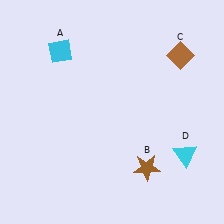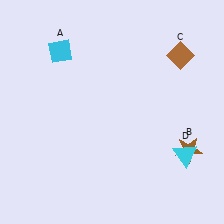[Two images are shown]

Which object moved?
The brown star (B) moved right.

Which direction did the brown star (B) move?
The brown star (B) moved right.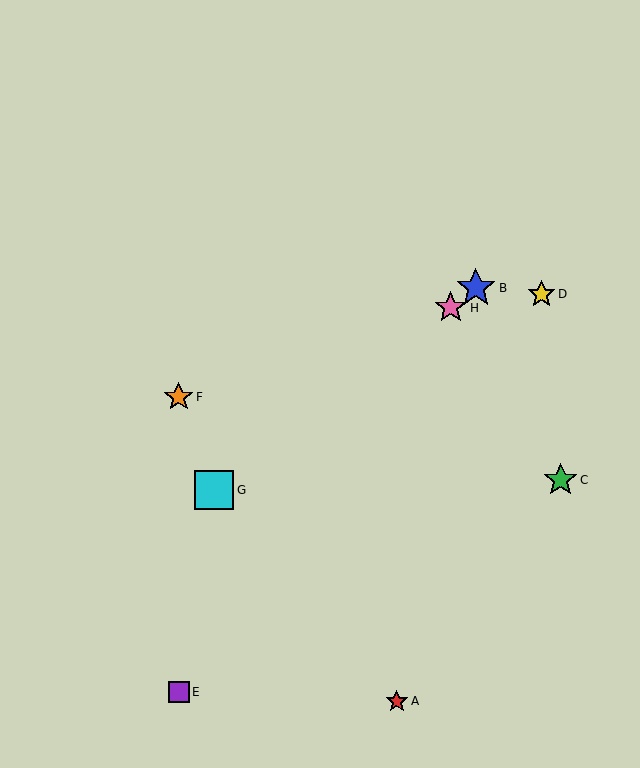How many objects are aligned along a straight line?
3 objects (B, G, H) are aligned along a straight line.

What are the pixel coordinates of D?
Object D is at (541, 294).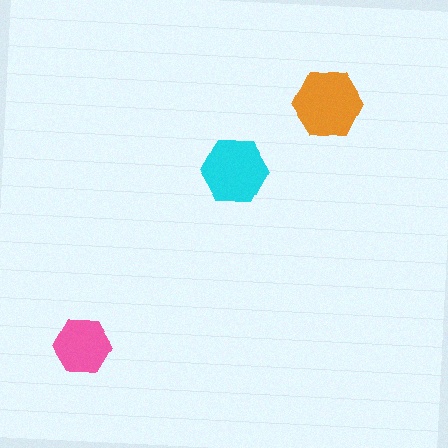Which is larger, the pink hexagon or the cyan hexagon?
The cyan one.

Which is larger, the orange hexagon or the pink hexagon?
The orange one.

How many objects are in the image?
There are 3 objects in the image.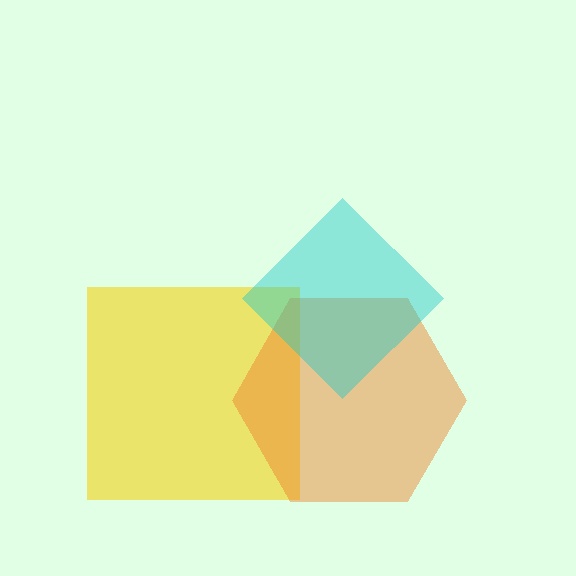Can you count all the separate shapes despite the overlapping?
Yes, there are 3 separate shapes.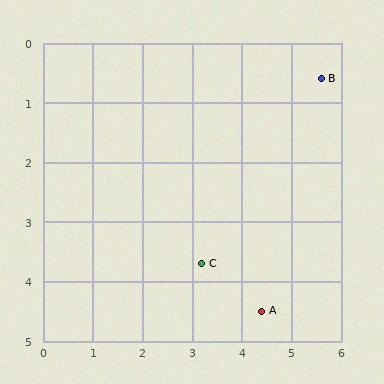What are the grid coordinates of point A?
Point A is at approximately (4.4, 4.5).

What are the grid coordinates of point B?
Point B is at approximately (5.6, 0.6).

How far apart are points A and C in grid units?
Points A and C are about 1.4 grid units apart.